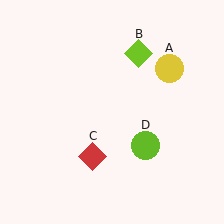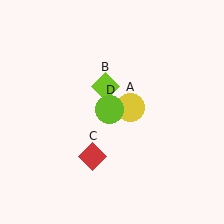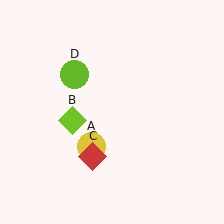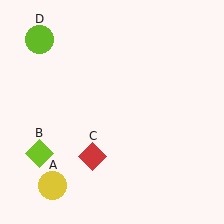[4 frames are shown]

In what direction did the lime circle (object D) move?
The lime circle (object D) moved up and to the left.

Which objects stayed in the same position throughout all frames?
Red diamond (object C) remained stationary.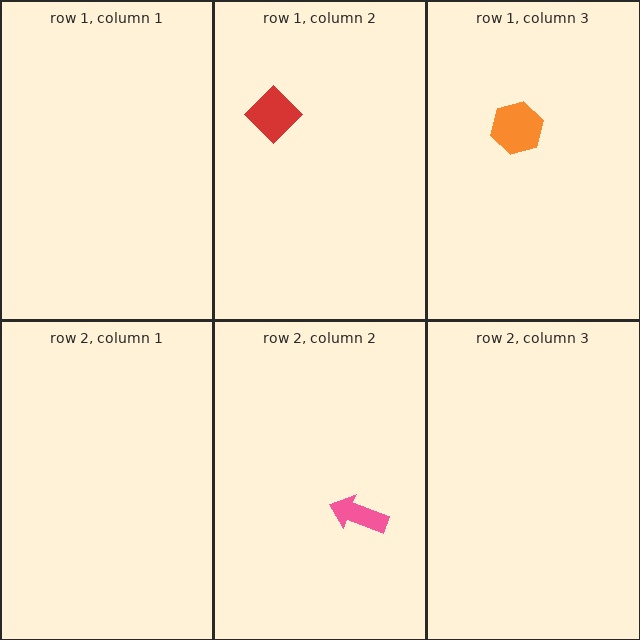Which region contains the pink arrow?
The row 2, column 2 region.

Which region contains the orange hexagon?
The row 1, column 3 region.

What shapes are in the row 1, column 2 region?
The red diamond.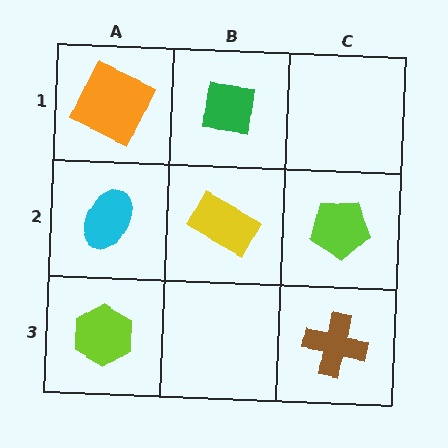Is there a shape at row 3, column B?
No, that cell is empty.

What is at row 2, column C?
A lime pentagon.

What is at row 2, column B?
A yellow rectangle.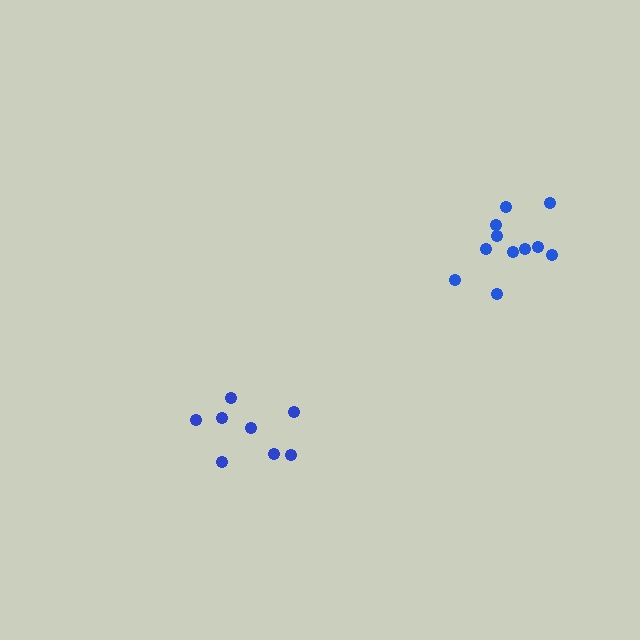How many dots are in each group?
Group 1: 8 dots, Group 2: 11 dots (19 total).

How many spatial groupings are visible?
There are 2 spatial groupings.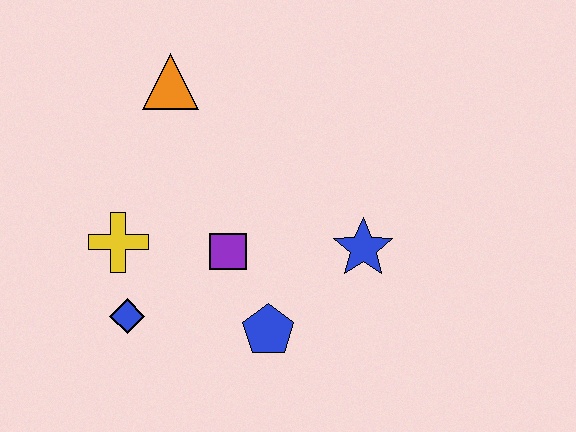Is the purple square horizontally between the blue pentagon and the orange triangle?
Yes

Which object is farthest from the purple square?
The orange triangle is farthest from the purple square.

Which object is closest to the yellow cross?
The blue diamond is closest to the yellow cross.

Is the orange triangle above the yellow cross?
Yes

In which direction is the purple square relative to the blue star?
The purple square is to the left of the blue star.